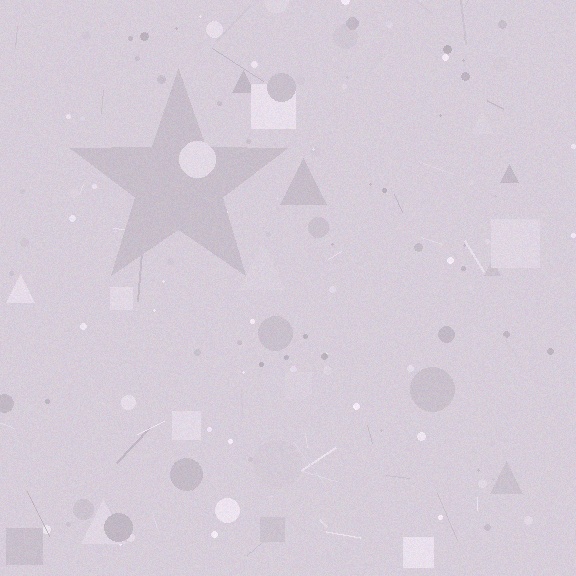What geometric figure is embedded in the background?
A star is embedded in the background.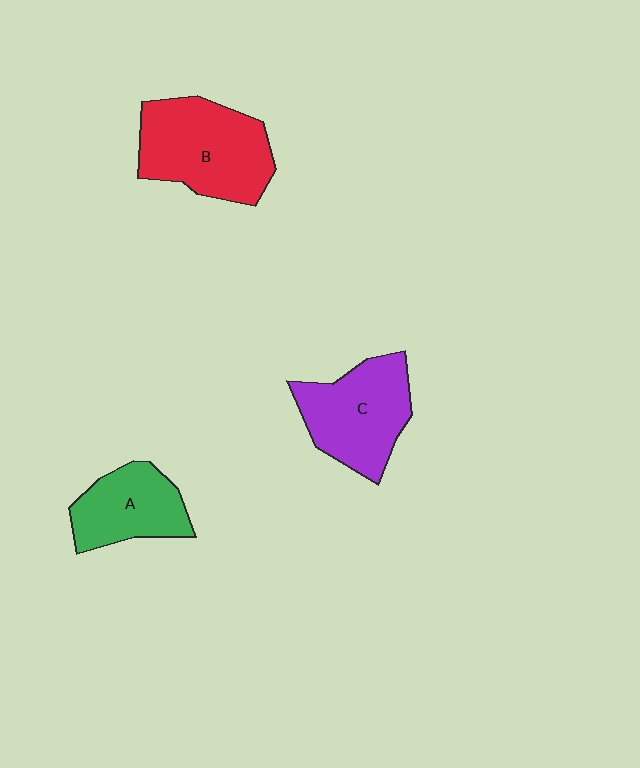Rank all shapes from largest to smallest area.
From largest to smallest: B (red), C (purple), A (green).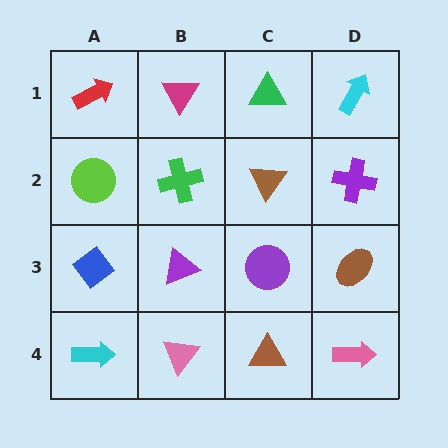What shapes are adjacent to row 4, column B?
A purple triangle (row 3, column B), a cyan arrow (row 4, column A), a brown triangle (row 4, column C).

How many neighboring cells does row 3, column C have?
4.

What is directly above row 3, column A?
A lime circle.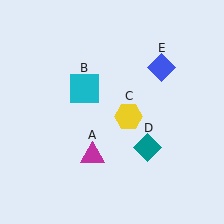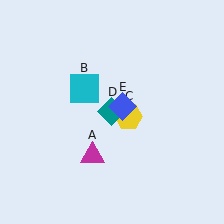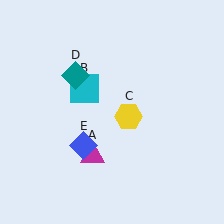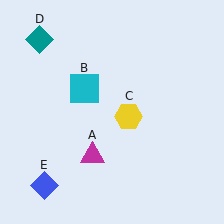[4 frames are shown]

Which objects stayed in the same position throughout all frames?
Magenta triangle (object A) and cyan square (object B) and yellow hexagon (object C) remained stationary.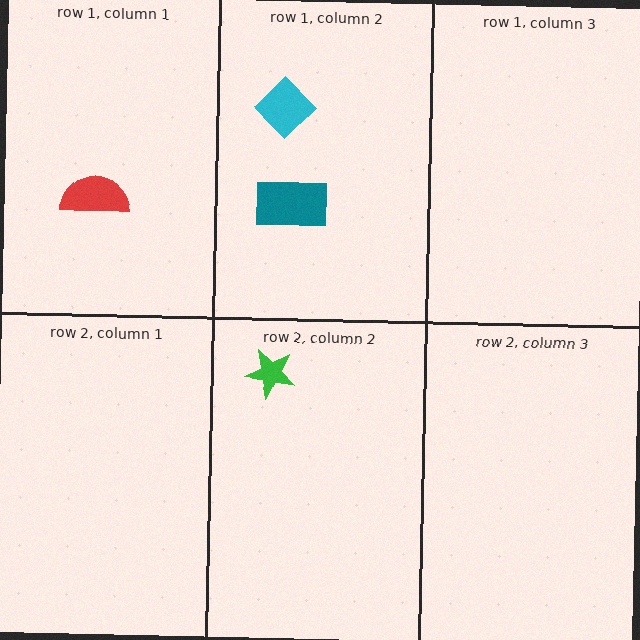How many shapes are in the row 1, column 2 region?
2.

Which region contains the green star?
The row 2, column 2 region.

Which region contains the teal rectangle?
The row 1, column 2 region.